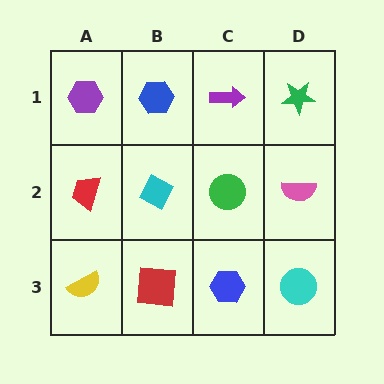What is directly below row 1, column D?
A pink semicircle.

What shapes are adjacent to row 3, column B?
A cyan diamond (row 2, column B), a yellow semicircle (row 3, column A), a blue hexagon (row 3, column C).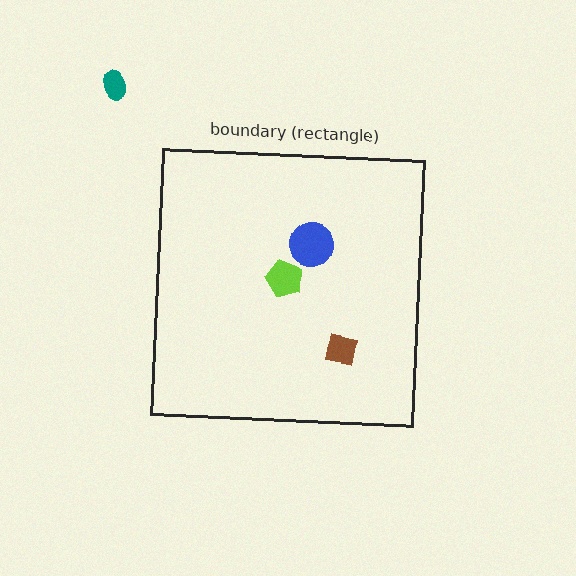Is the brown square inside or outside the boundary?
Inside.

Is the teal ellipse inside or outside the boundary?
Outside.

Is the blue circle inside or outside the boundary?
Inside.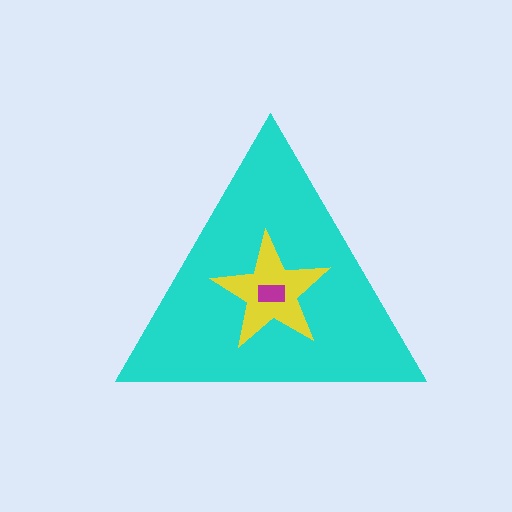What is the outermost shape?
The cyan triangle.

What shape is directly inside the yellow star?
The magenta rectangle.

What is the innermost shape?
The magenta rectangle.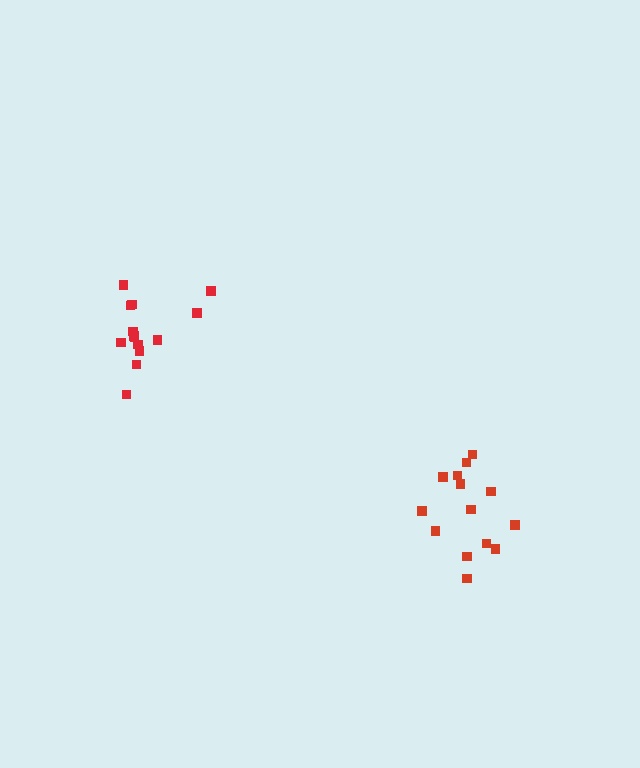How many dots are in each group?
Group 1: 14 dots, Group 2: 14 dots (28 total).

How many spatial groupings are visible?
There are 2 spatial groupings.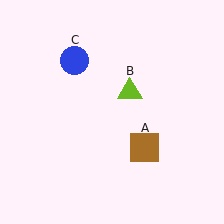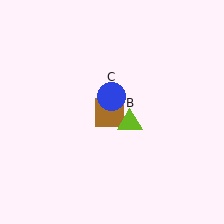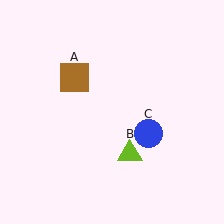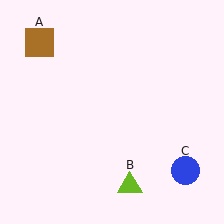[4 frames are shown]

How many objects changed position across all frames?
3 objects changed position: brown square (object A), lime triangle (object B), blue circle (object C).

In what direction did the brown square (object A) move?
The brown square (object A) moved up and to the left.